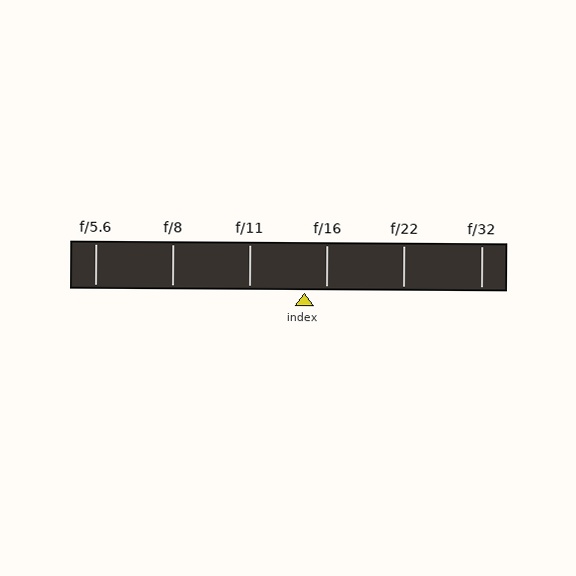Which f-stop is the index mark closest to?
The index mark is closest to f/16.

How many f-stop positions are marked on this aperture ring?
There are 6 f-stop positions marked.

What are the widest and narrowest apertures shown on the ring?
The widest aperture shown is f/5.6 and the narrowest is f/32.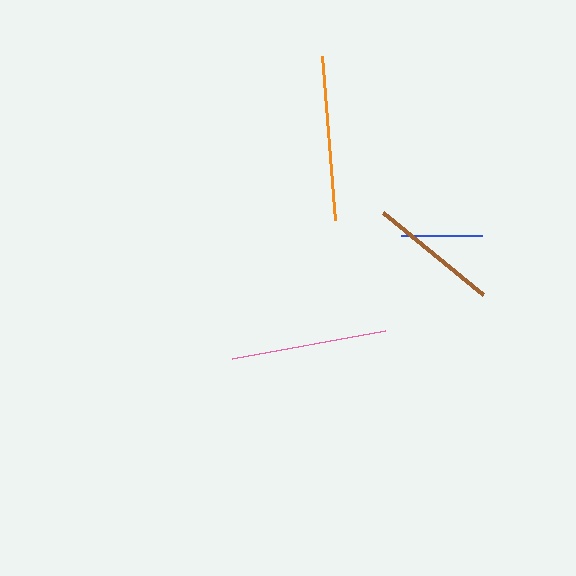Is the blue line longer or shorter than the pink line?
The pink line is longer than the blue line.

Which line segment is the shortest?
The blue line is the shortest at approximately 81 pixels.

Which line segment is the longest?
The orange line is the longest at approximately 165 pixels.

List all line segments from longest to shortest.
From longest to shortest: orange, pink, brown, blue.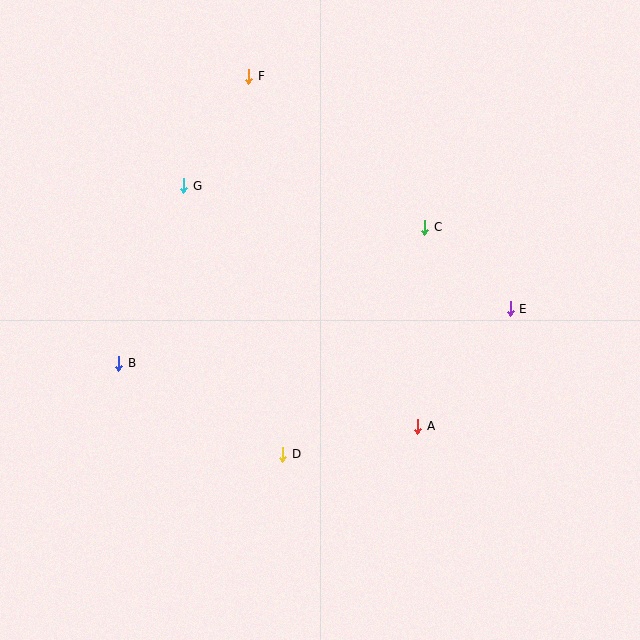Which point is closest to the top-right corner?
Point C is closest to the top-right corner.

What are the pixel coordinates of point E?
Point E is at (510, 309).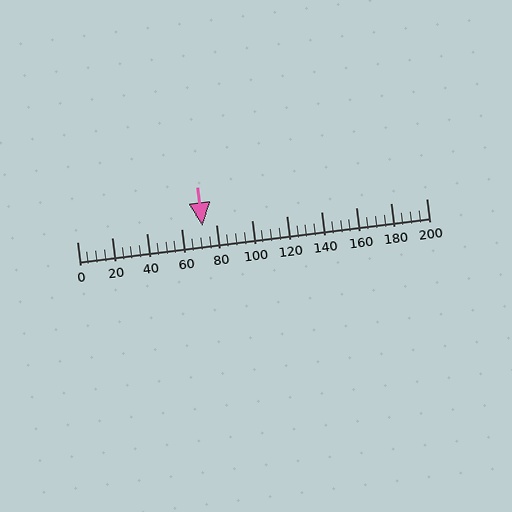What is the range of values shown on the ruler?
The ruler shows values from 0 to 200.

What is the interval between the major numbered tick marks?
The major tick marks are spaced 20 units apart.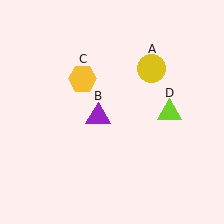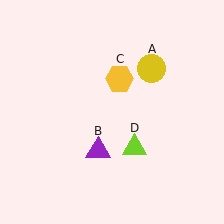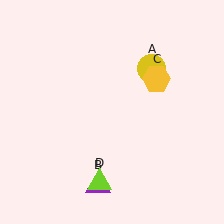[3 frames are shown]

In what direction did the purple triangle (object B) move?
The purple triangle (object B) moved down.